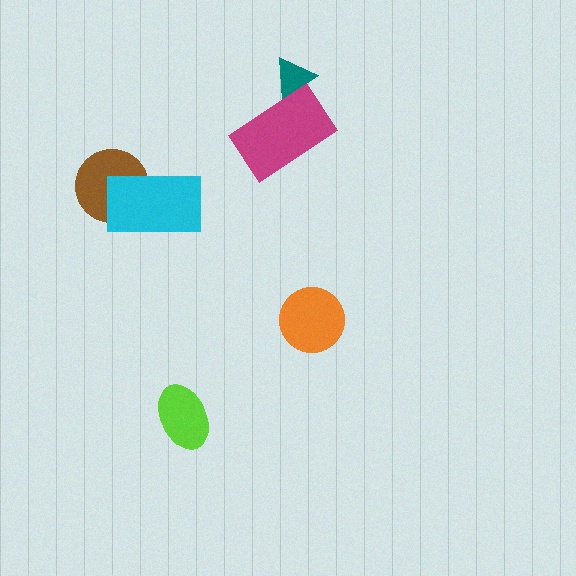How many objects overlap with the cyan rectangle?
1 object overlaps with the cyan rectangle.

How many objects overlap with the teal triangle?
1 object overlaps with the teal triangle.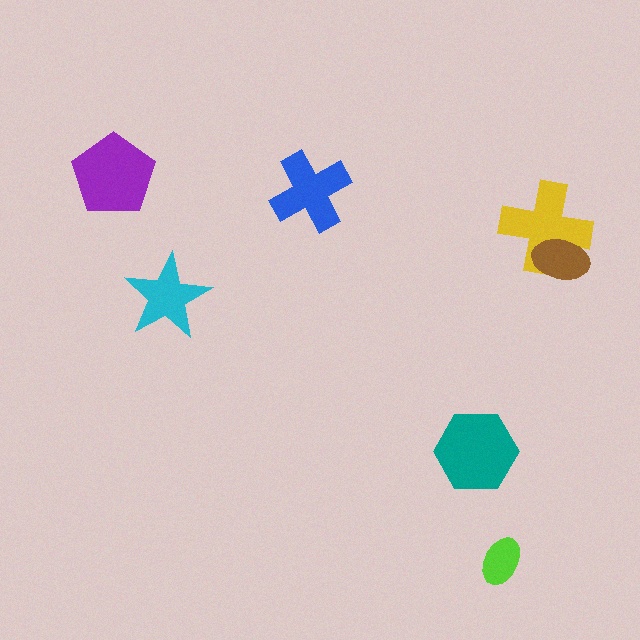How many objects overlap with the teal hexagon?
0 objects overlap with the teal hexagon.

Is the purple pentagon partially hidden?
No, no other shape covers it.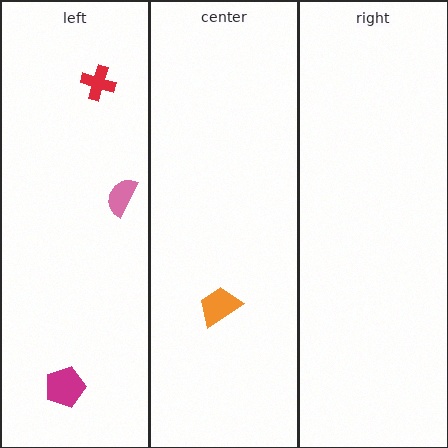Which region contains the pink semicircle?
The left region.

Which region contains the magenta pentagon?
The left region.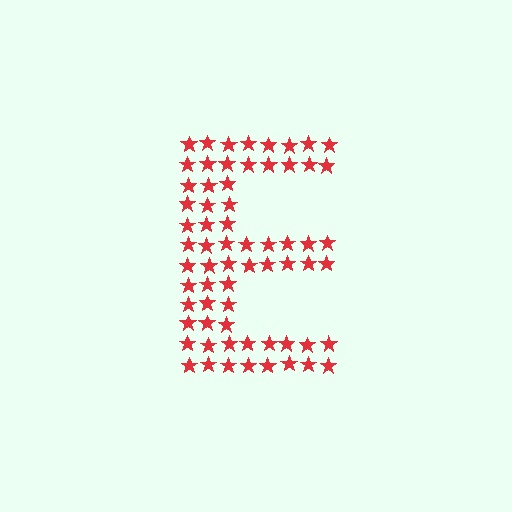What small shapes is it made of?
It is made of small stars.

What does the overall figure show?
The overall figure shows the letter E.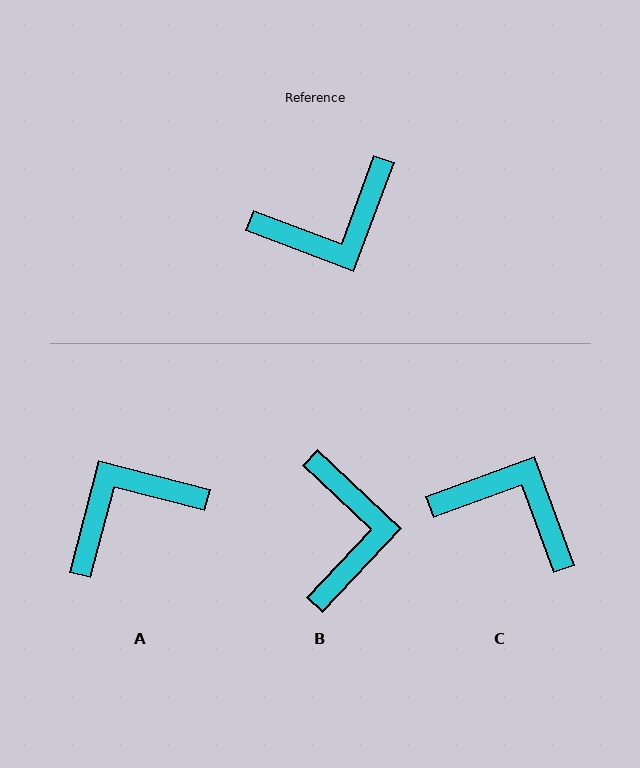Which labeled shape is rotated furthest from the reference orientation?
A, about 174 degrees away.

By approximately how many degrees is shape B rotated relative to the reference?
Approximately 67 degrees counter-clockwise.